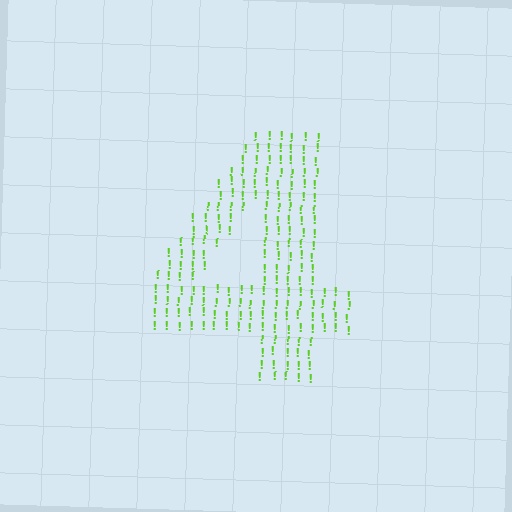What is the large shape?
The large shape is the digit 4.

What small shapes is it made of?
It is made of small exclamation marks.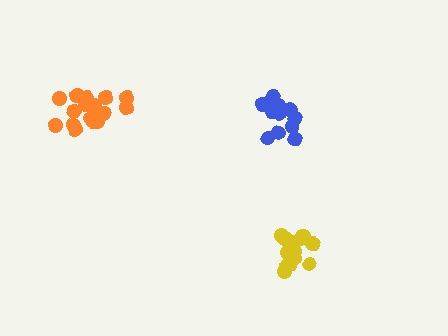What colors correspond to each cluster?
The clusters are colored: orange, yellow, blue.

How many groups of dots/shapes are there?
There are 3 groups.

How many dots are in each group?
Group 1: 17 dots, Group 2: 15 dots, Group 3: 12 dots (44 total).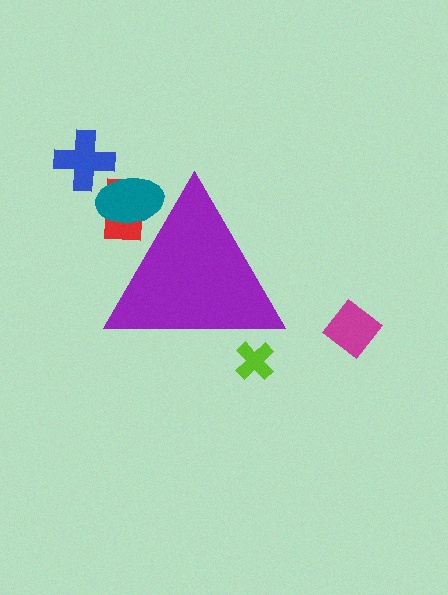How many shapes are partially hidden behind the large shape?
3 shapes are partially hidden.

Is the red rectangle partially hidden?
Yes, the red rectangle is partially hidden behind the purple triangle.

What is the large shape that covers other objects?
A purple triangle.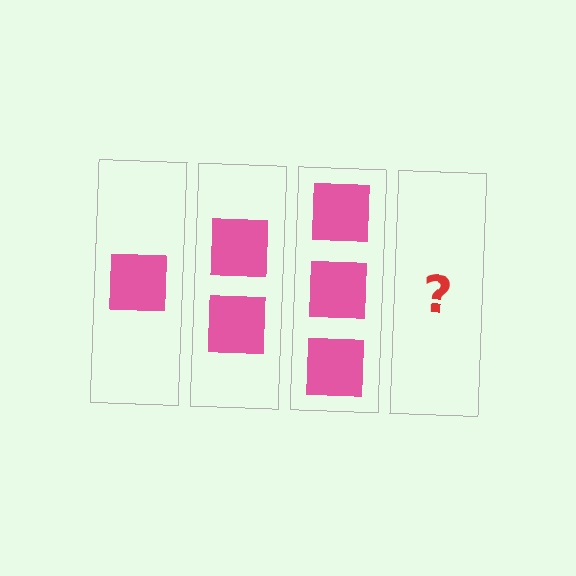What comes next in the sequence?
The next element should be 4 squares.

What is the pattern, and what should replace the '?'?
The pattern is that each step adds one more square. The '?' should be 4 squares.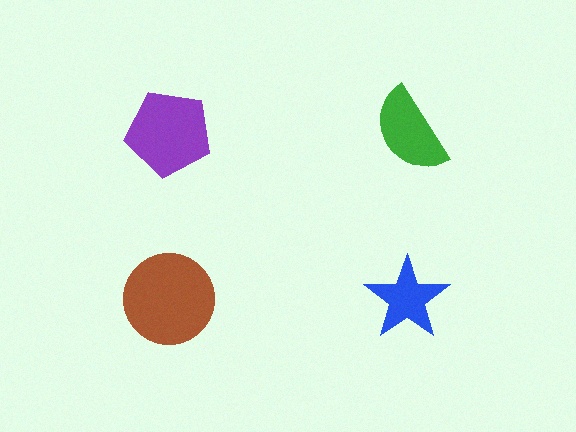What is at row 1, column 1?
A purple pentagon.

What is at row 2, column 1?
A brown circle.